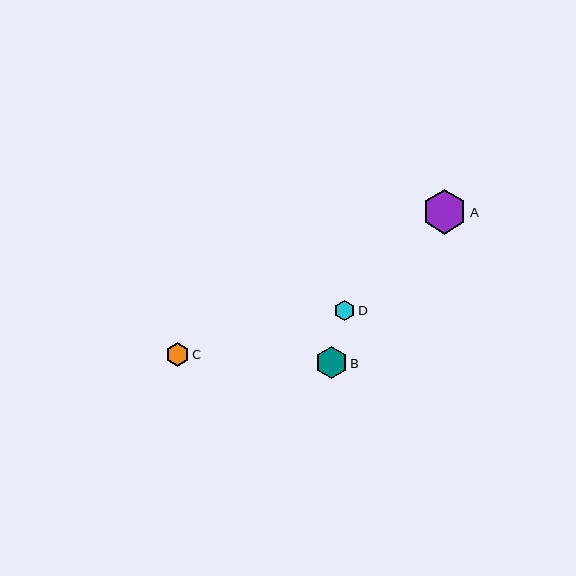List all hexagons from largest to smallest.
From largest to smallest: A, B, C, D.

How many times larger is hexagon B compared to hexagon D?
Hexagon B is approximately 1.5 times the size of hexagon D.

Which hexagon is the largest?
Hexagon A is the largest with a size of approximately 45 pixels.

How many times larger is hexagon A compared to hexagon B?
Hexagon A is approximately 1.4 times the size of hexagon B.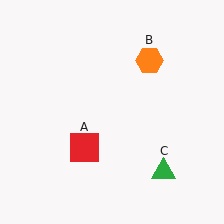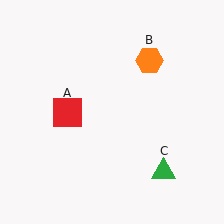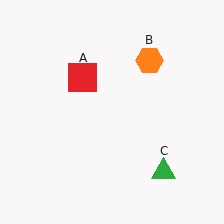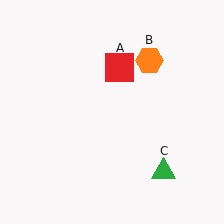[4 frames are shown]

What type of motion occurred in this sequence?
The red square (object A) rotated clockwise around the center of the scene.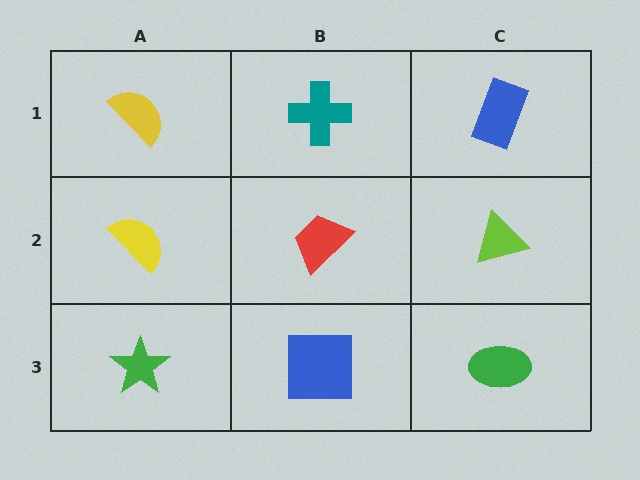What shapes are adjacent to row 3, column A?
A yellow semicircle (row 2, column A), a blue square (row 3, column B).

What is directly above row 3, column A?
A yellow semicircle.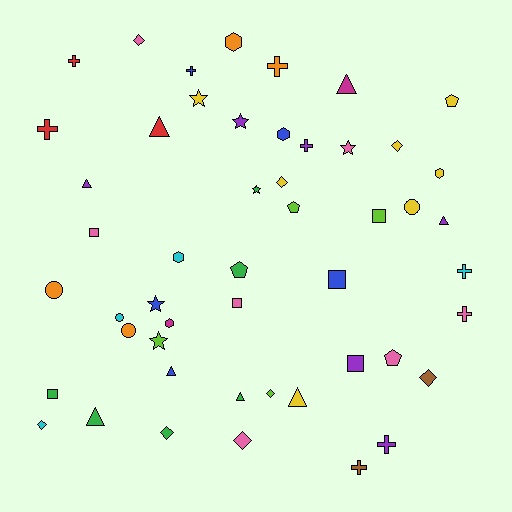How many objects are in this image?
There are 50 objects.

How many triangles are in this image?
There are 8 triangles.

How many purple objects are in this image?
There are 6 purple objects.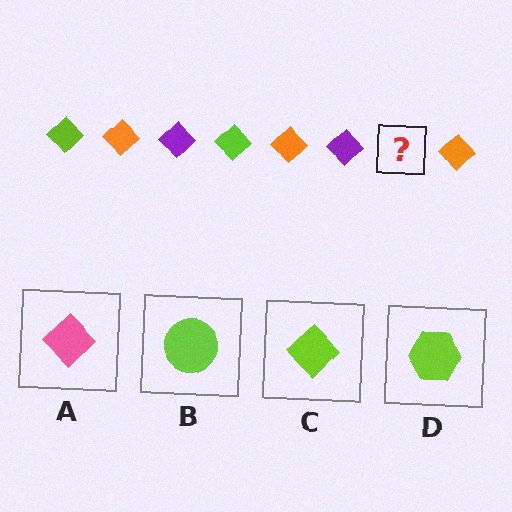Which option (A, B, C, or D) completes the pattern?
C.